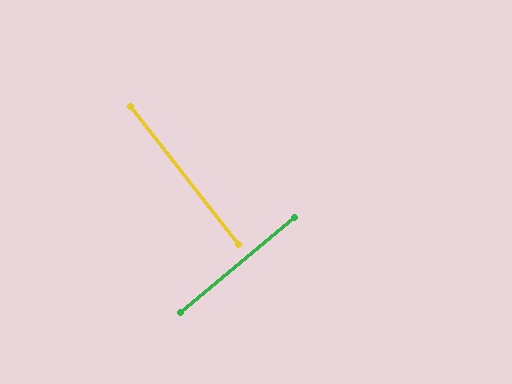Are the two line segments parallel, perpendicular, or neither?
Perpendicular — they meet at approximately 88°.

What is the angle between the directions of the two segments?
Approximately 88 degrees.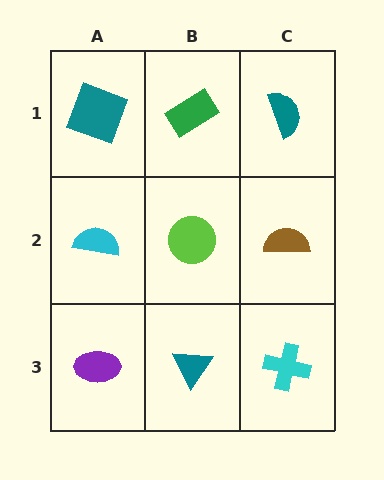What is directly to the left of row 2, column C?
A lime circle.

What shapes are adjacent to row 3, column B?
A lime circle (row 2, column B), a purple ellipse (row 3, column A), a cyan cross (row 3, column C).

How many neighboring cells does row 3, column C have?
2.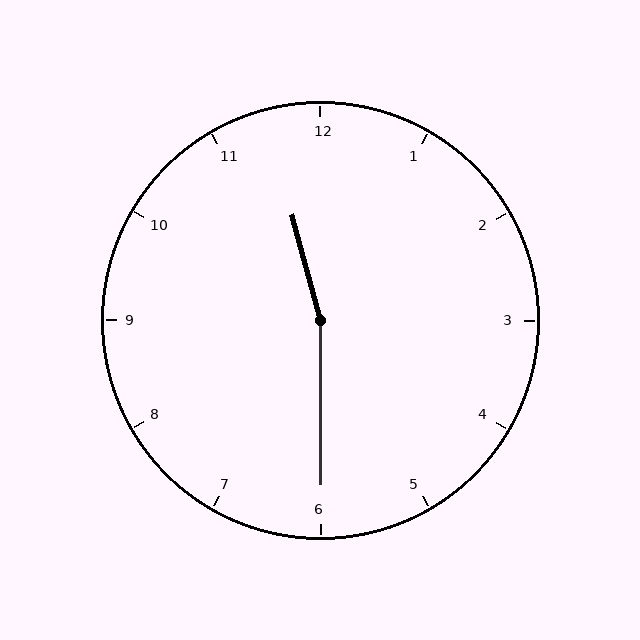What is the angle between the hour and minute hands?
Approximately 165 degrees.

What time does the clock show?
11:30.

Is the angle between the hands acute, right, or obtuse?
It is obtuse.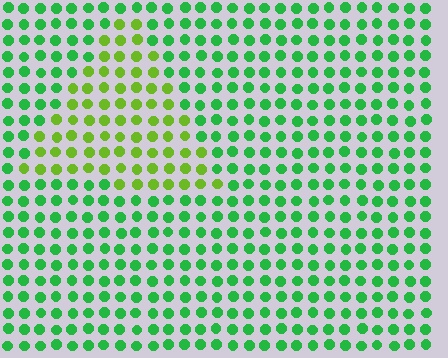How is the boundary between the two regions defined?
The boundary is defined purely by a slight shift in hue (about 41 degrees). Spacing, size, and orientation are identical on both sides.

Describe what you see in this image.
The image is filled with small green elements in a uniform arrangement. A triangle-shaped region is visible where the elements are tinted to a slightly different hue, forming a subtle color boundary.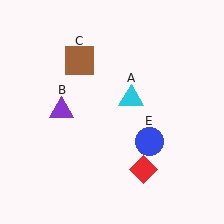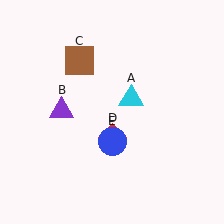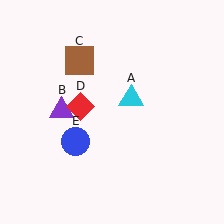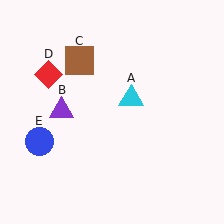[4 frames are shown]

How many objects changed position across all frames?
2 objects changed position: red diamond (object D), blue circle (object E).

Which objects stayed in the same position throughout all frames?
Cyan triangle (object A) and purple triangle (object B) and brown square (object C) remained stationary.